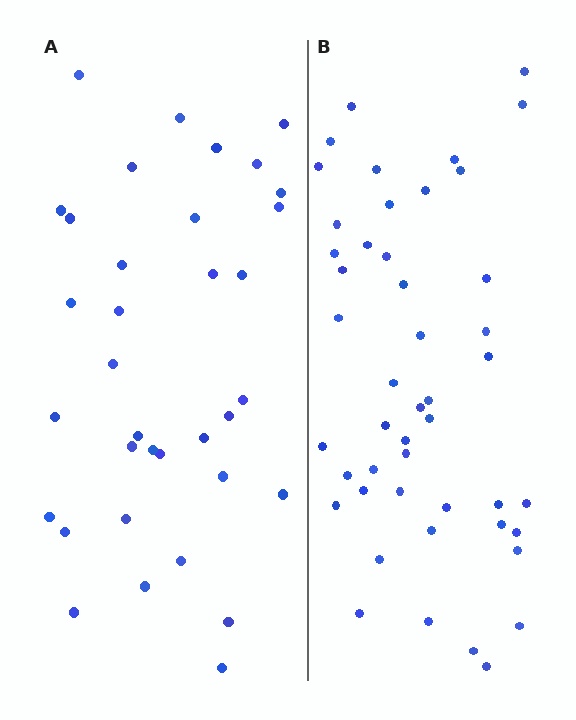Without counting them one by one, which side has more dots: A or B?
Region B (the right region) has more dots.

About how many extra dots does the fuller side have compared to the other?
Region B has roughly 12 or so more dots than region A.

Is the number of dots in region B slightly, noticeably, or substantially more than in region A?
Region B has noticeably more, but not dramatically so. The ratio is roughly 1.3 to 1.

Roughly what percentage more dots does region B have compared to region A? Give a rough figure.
About 35% more.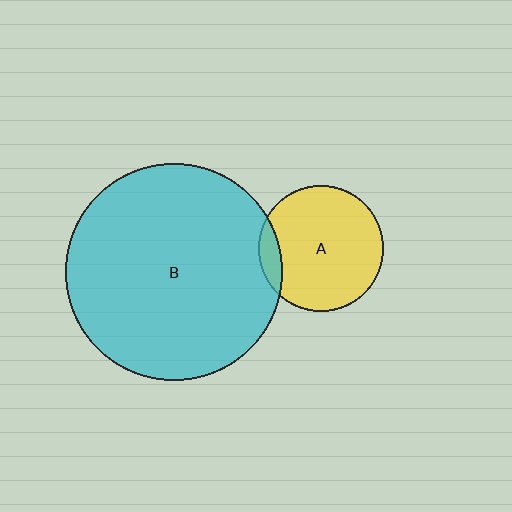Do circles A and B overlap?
Yes.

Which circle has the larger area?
Circle B (cyan).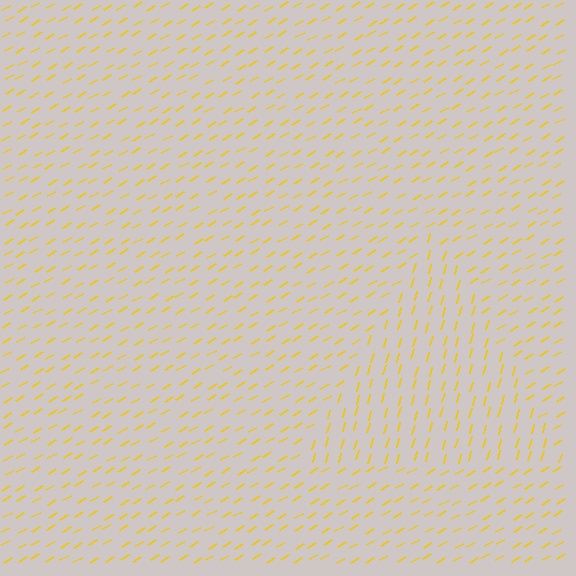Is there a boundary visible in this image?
Yes, there is a texture boundary formed by a change in line orientation.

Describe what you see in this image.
The image is filled with small yellow line segments. A triangle region in the image has lines oriented differently from the surrounding lines, creating a visible texture boundary.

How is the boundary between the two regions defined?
The boundary is defined purely by a change in line orientation (approximately 45 degrees difference). All lines are the same color and thickness.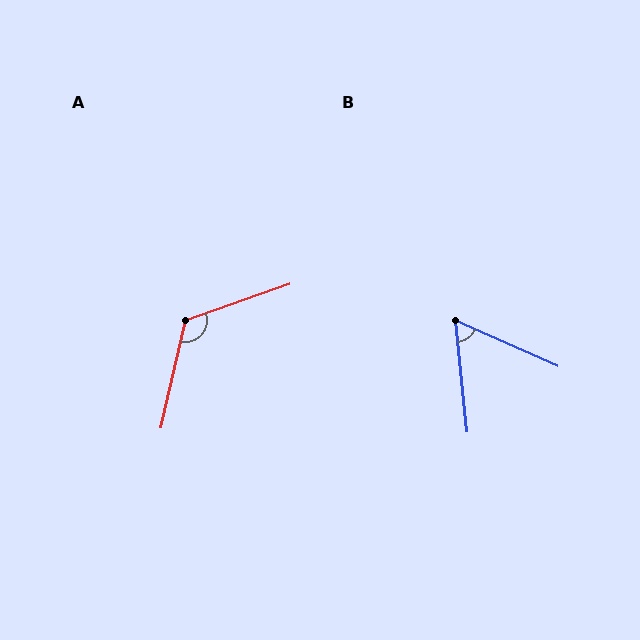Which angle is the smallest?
B, at approximately 60 degrees.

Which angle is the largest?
A, at approximately 122 degrees.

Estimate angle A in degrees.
Approximately 122 degrees.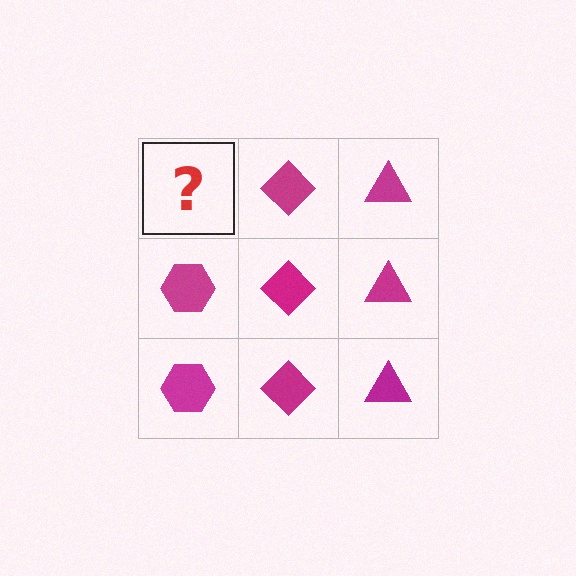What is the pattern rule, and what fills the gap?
The rule is that each column has a consistent shape. The gap should be filled with a magenta hexagon.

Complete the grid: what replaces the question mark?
The question mark should be replaced with a magenta hexagon.